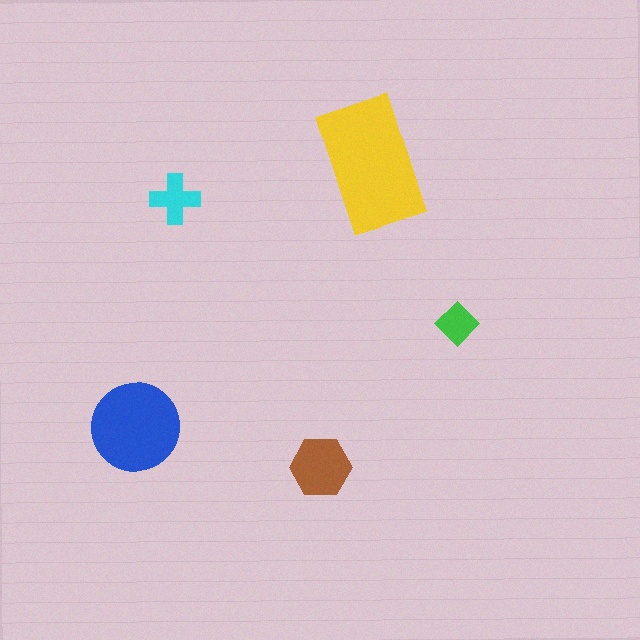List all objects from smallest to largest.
The green diamond, the cyan cross, the brown hexagon, the blue circle, the yellow rectangle.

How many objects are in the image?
There are 5 objects in the image.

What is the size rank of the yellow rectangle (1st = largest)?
1st.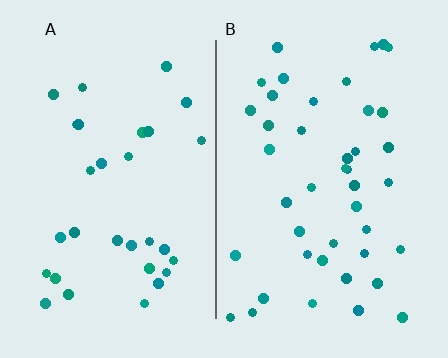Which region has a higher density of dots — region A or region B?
B (the right).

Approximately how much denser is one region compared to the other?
Approximately 1.4× — region B over region A.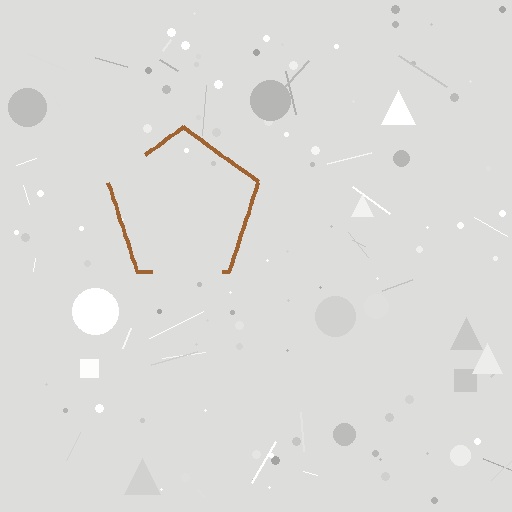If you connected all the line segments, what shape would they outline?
They would outline a pentagon.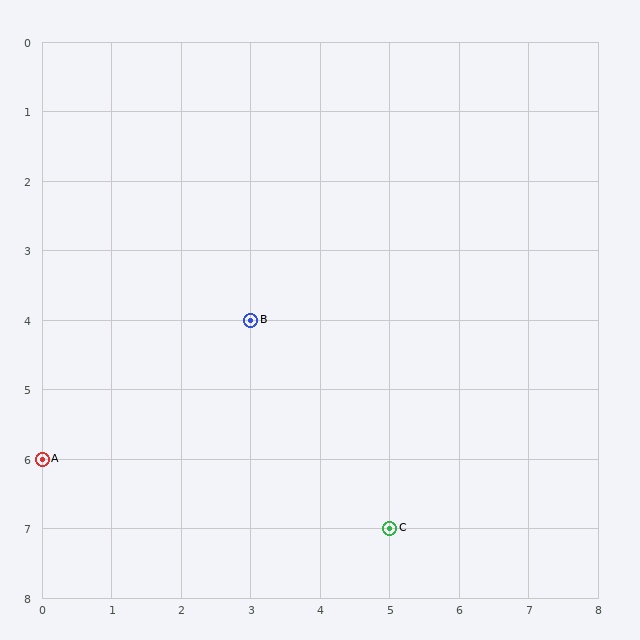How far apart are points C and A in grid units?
Points C and A are 5 columns and 1 row apart (about 5.1 grid units diagonally).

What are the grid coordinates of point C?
Point C is at grid coordinates (5, 7).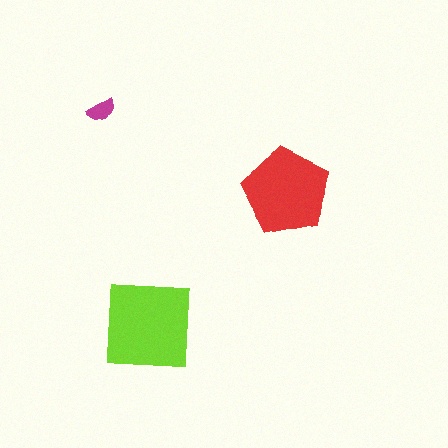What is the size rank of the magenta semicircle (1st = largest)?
3rd.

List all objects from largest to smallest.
The lime square, the red pentagon, the magenta semicircle.